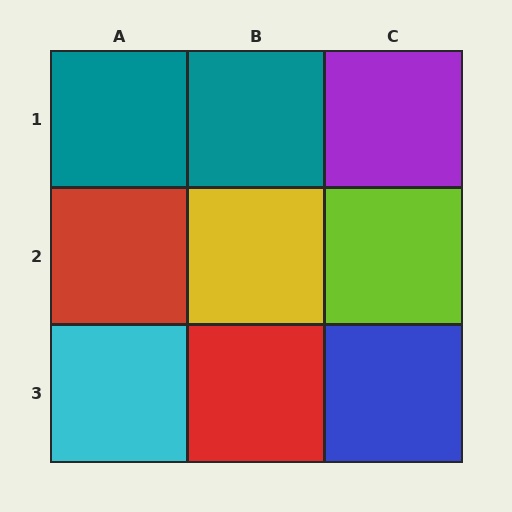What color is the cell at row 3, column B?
Red.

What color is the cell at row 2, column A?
Red.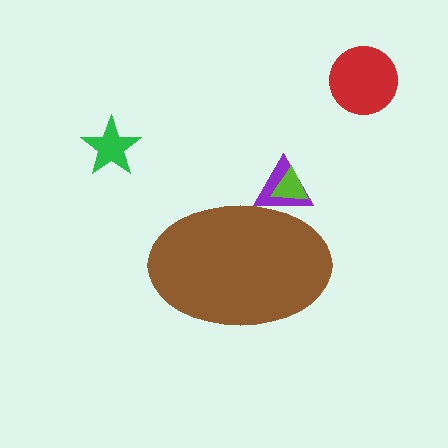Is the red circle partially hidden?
No, the red circle is fully visible.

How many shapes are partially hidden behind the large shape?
2 shapes are partially hidden.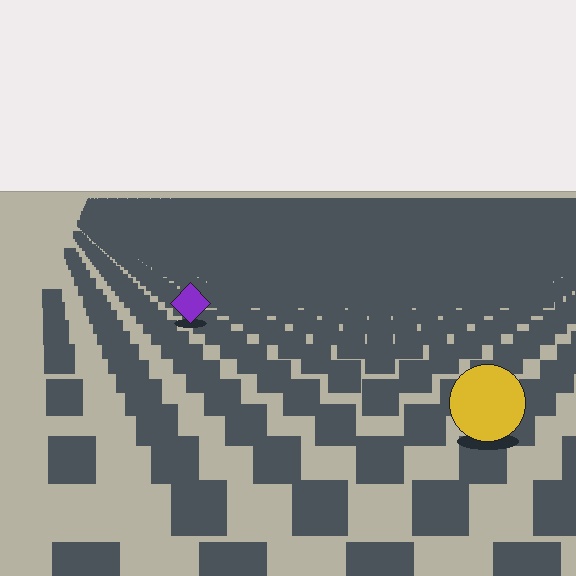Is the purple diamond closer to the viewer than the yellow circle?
No. The yellow circle is closer — you can tell from the texture gradient: the ground texture is coarser near it.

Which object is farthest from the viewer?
The purple diamond is farthest from the viewer. It appears smaller and the ground texture around it is denser.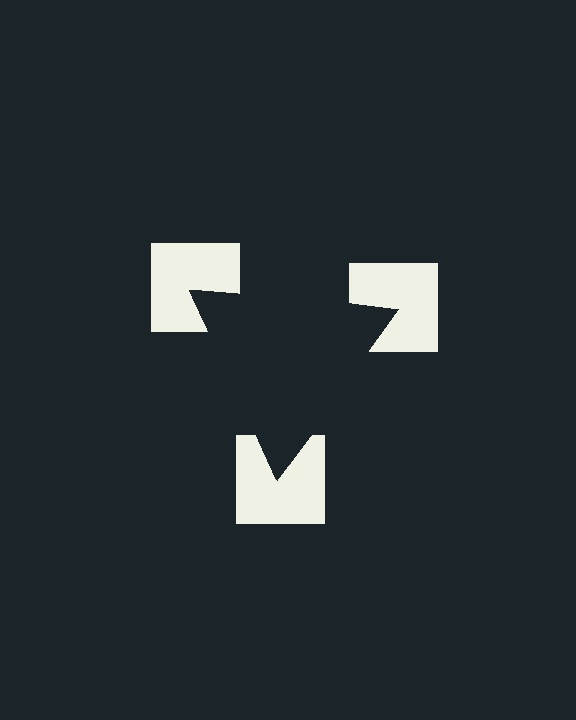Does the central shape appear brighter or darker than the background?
It typically appears slightly darker than the background, even though no actual brightness change is drawn.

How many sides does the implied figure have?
3 sides.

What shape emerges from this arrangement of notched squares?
An illusory triangle — its edges are inferred from the aligned wedge cuts in the notched squares, not physically drawn.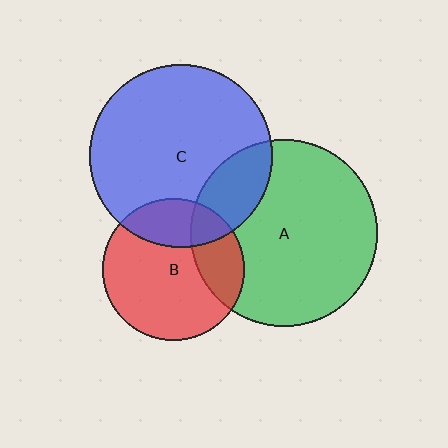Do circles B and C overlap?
Yes.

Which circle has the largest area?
Circle A (green).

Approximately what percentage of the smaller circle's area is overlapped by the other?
Approximately 25%.